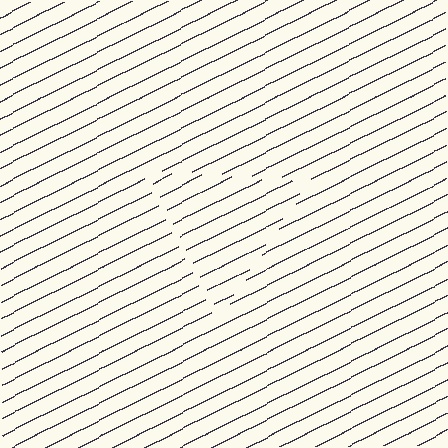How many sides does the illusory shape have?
3 sides — the line-ends trace a triangle.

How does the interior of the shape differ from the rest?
The interior of the shape contains the same grating, shifted by half a period — the contour is defined by the phase discontinuity where line-ends from the inner and outer gratings abut.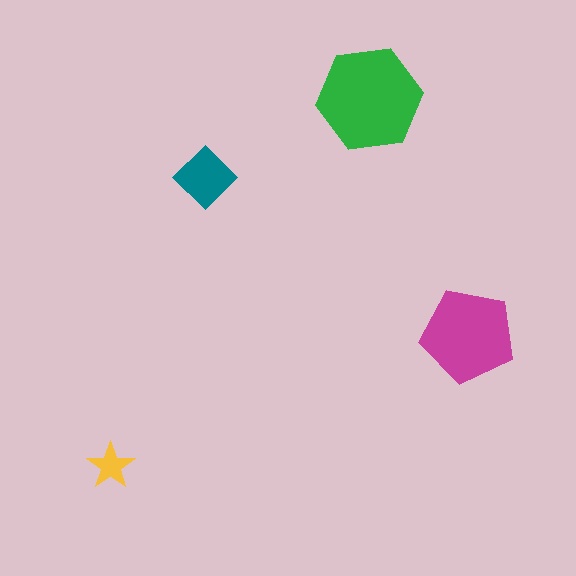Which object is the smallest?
The yellow star.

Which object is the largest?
The green hexagon.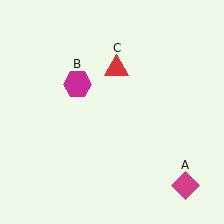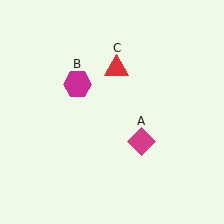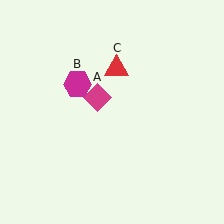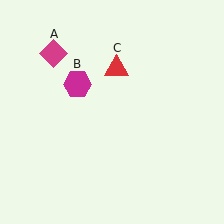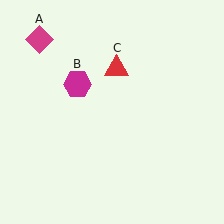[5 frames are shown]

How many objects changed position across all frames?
1 object changed position: magenta diamond (object A).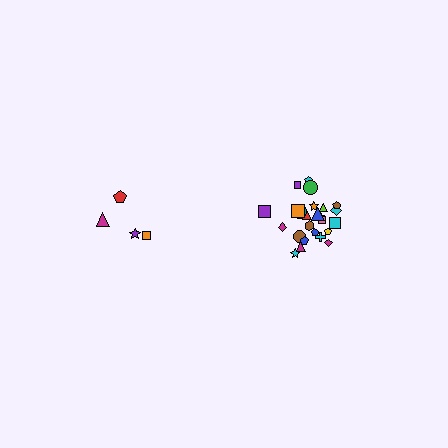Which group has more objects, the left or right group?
The right group.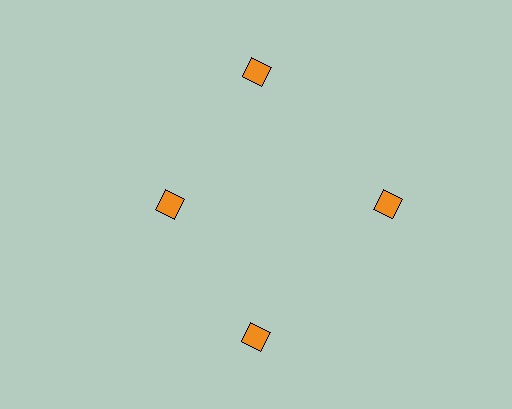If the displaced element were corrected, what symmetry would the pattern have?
It would have 4-fold rotational symmetry — the pattern would map onto itself every 90 degrees.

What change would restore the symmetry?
The symmetry would be restored by moving it outward, back onto the ring so that all 4 diamonds sit at equal angles and equal distance from the center.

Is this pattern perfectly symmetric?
No. The 4 orange diamonds are arranged in a ring, but one element near the 9 o'clock position is pulled inward toward the center, breaking the 4-fold rotational symmetry.